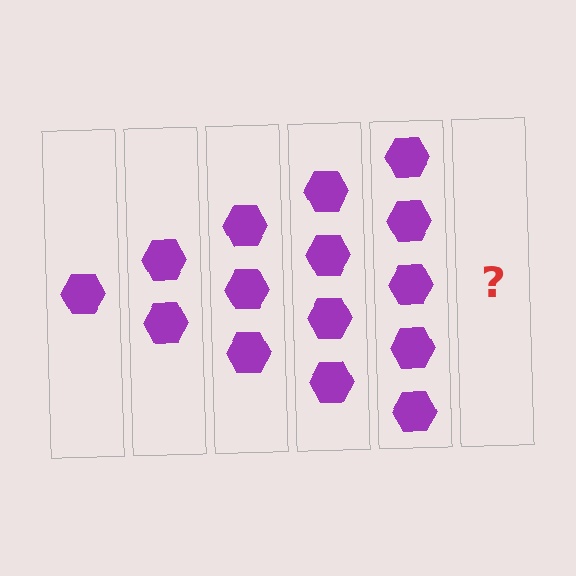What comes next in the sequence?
The next element should be 6 hexagons.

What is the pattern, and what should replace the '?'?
The pattern is that each step adds one more hexagon. The '?' should be 6 hexagons.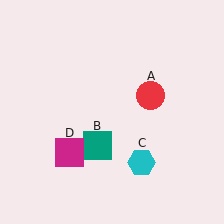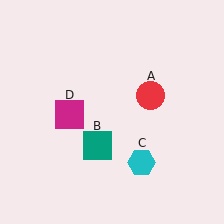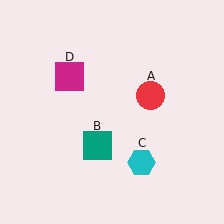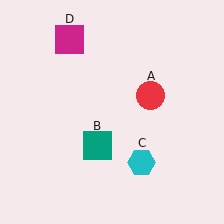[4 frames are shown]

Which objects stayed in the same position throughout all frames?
Red circle (object A) and teal square (object B) and cyan hexagon (object C) remained stationary.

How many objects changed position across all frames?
1 object changed position: magenta square (object D).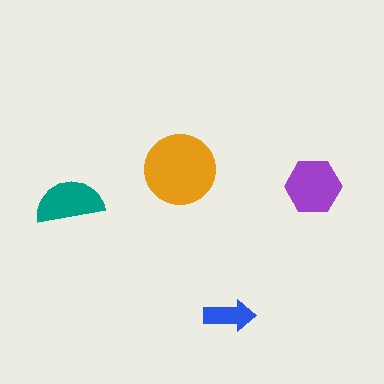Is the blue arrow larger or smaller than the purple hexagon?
Smaller.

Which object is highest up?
The orange circle is topmost.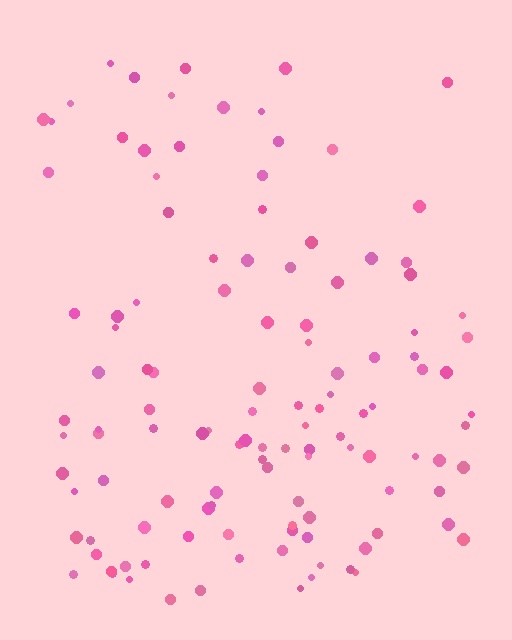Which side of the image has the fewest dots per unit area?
The top.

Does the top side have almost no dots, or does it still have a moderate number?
Still a moderate number, just noticeably fewer than the bottom.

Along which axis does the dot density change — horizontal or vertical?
Vertical.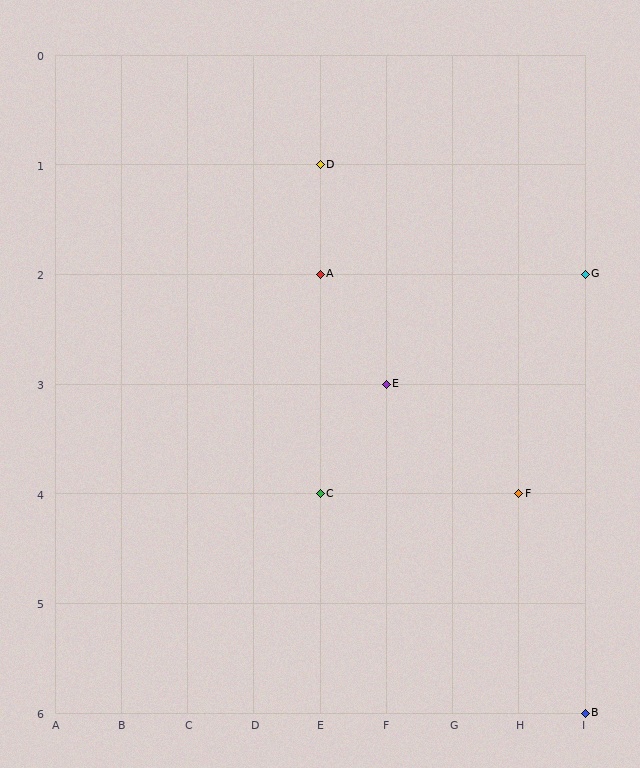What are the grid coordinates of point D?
Point D is at grid coordinates (E, 1).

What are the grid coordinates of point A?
Point A is at grid coordinates (E, 2).